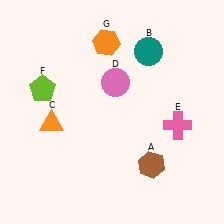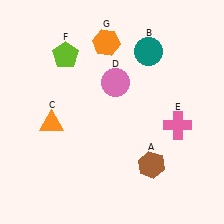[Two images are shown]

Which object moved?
The lime pentagon (F) moved up.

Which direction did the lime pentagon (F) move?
The lime pentagon (F) moved up.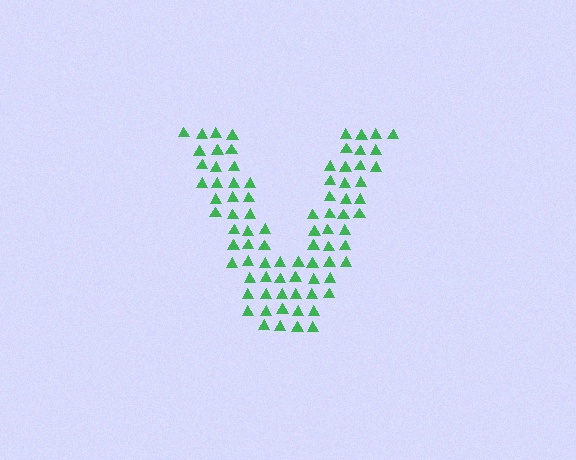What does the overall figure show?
The overall figure shows the letter V.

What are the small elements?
The small elements are triangles.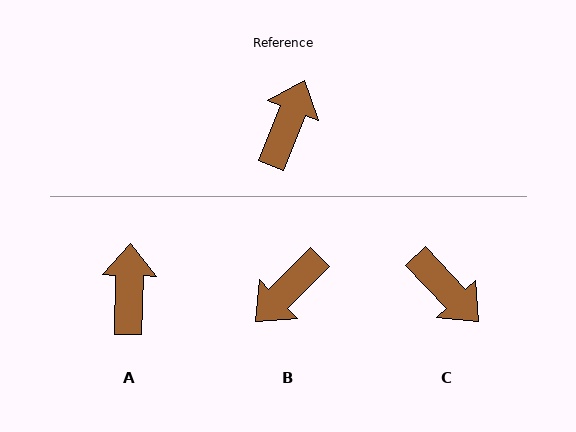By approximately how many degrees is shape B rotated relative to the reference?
Approximately 157 degrees counter-clockwise.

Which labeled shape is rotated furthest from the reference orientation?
B, about 157 degrees away.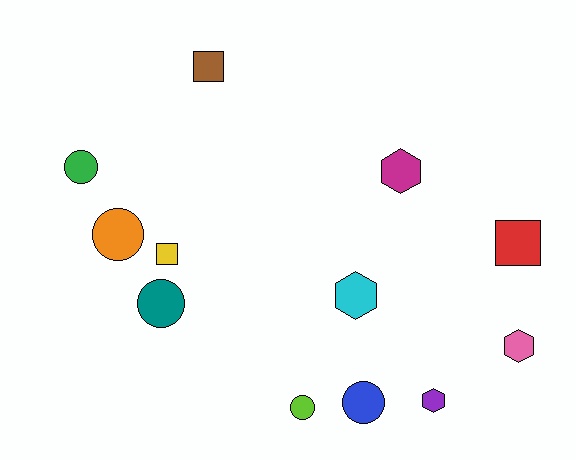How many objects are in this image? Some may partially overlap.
There are 12 objects.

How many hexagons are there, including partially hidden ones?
There are 4 hexagons.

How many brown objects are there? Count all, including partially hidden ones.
There is 1 brown object.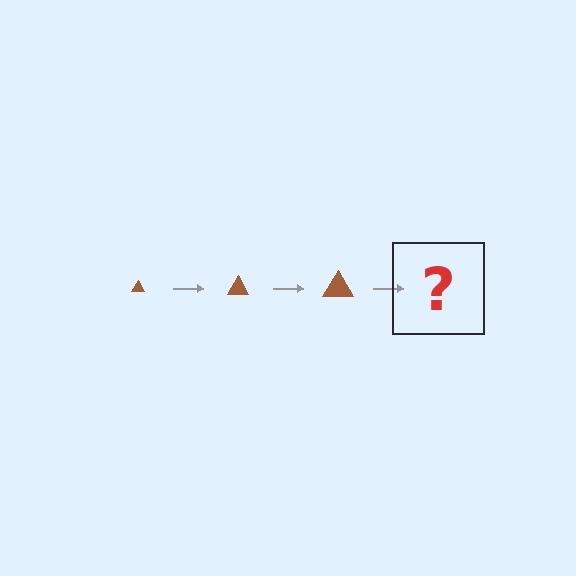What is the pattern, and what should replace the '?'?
The pattern is that the triangle gets progressively larger each step. The '?' should be a brown triangle, larger than the previous one.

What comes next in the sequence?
The next element should be a brown triangle, larger than the previous one.